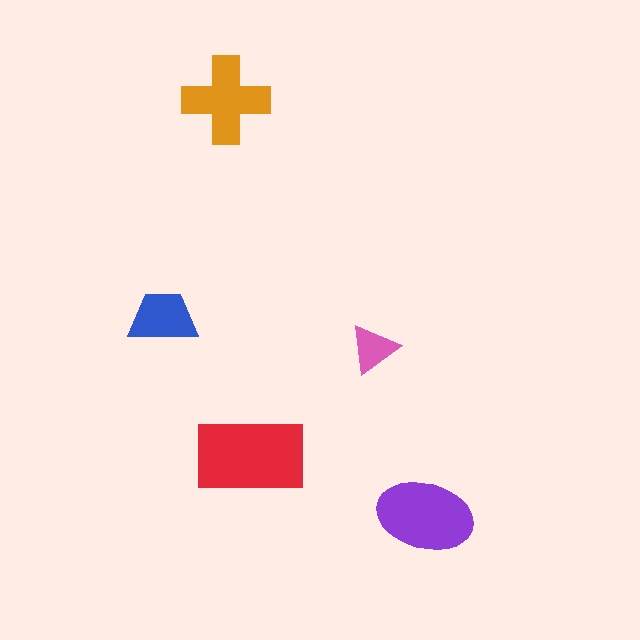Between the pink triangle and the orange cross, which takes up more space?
The orange cross.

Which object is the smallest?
The pink triangle.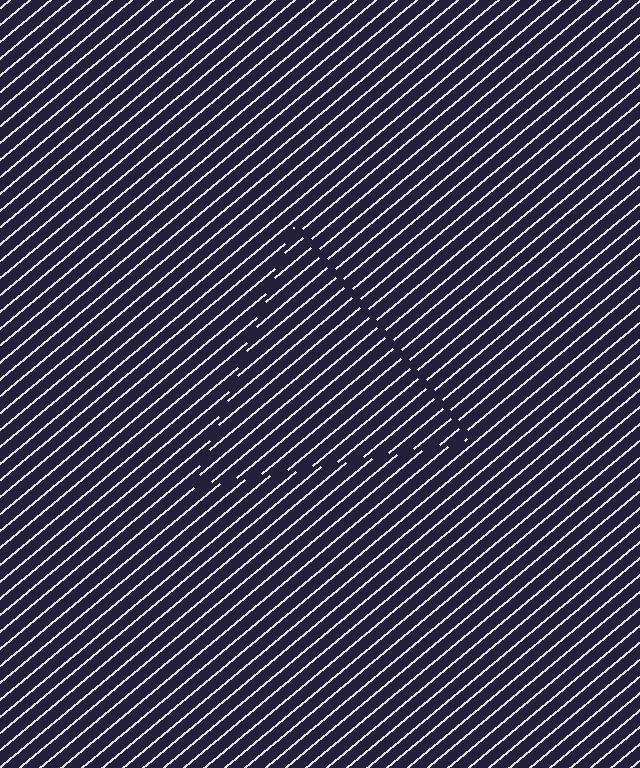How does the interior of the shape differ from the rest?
The interior of the shape contains the same grating, shifted by half a period — the contour is defined by the phase discontinuity where line-ends from the inner and outer gratings abut.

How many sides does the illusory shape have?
3 sides — the line-ends trace a triangle.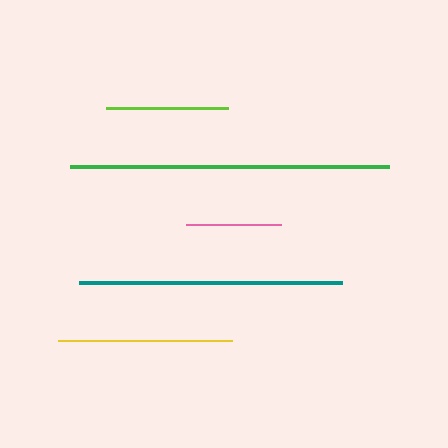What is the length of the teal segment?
The teal segment is approximately 263 pixels long.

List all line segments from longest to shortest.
From longest to shortest: green, teal, yellow, lime, pink.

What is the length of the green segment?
The green segment is approximately 319 pixels long.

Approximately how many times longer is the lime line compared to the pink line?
The lime line is approximately 1.3 times the length of the pink line.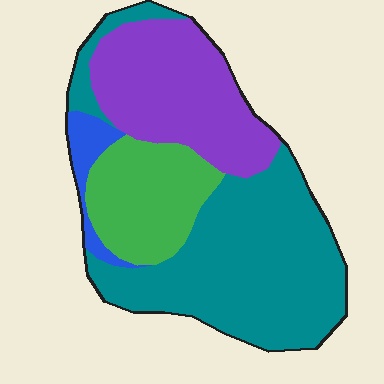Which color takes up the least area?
Blue, at roughly 5%.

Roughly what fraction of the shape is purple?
Purple covers 28% of the shape.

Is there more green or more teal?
Teal.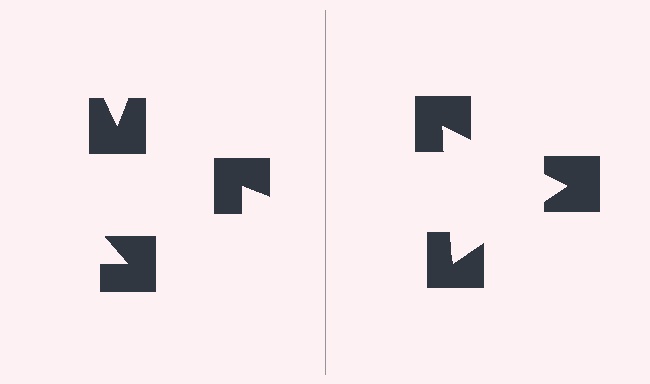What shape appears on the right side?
An illusory triangle.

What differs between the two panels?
The notched squares are positioned identically on both sides; only the wedge orientations differ. On the right they align to a triangle; on the left they are misaligned.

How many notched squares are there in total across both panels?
6 — 3 on each side.